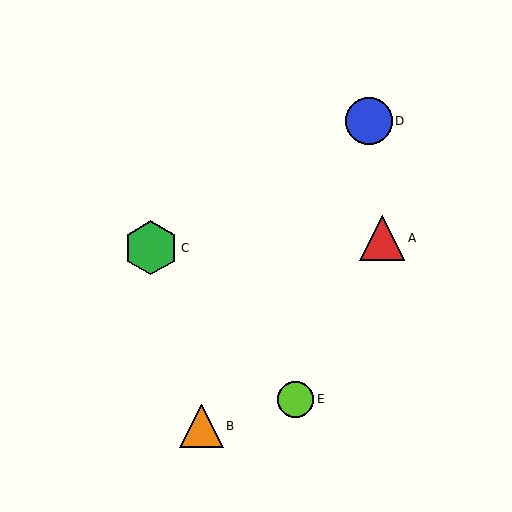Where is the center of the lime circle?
The center of the lime circle is at (296, 399).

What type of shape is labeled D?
Shape D is a blue circle.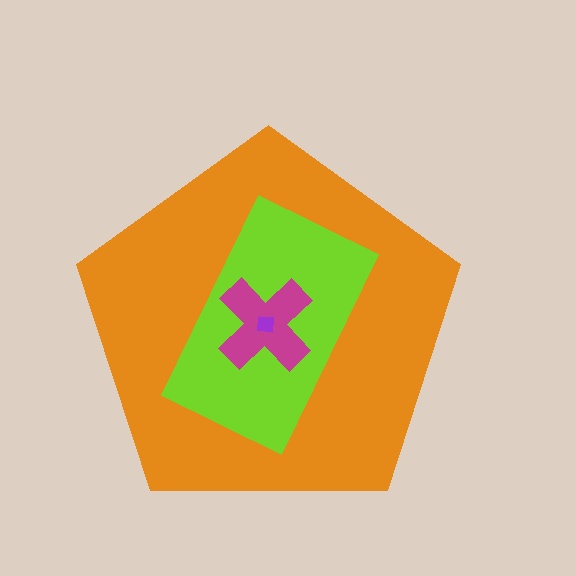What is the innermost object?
The purple square.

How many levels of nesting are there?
4.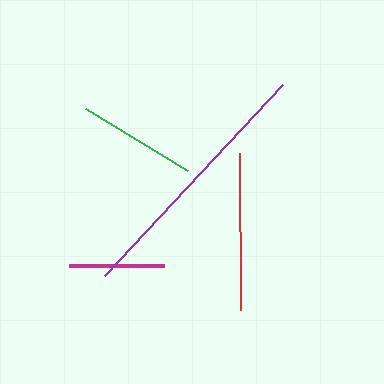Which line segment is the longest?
The purple line is the longest at approximately 260 pixels.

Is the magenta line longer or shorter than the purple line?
The purple line is longer than the magenta line.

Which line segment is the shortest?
The magenta line is the shortest at approximately 95 pixels.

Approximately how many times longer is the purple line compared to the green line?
The purple line is approximately 2.2 times the length of the green line.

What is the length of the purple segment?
The purple segment is approximately 260 pixels long.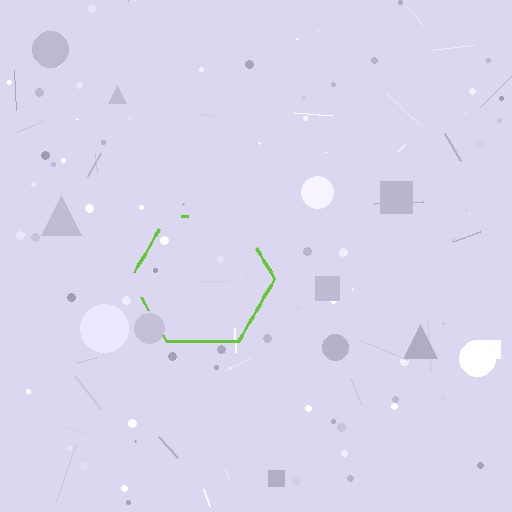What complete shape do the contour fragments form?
The contour fragments form a hexagon.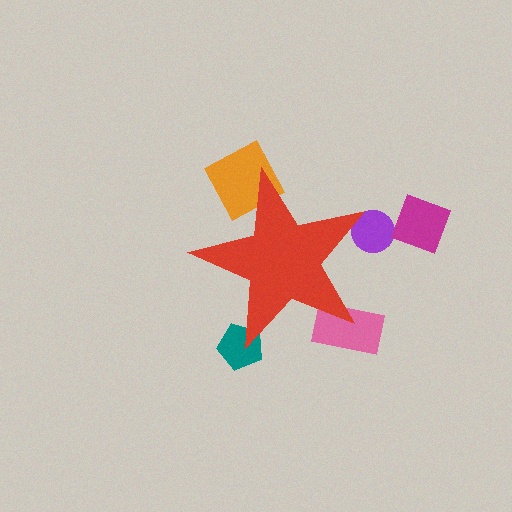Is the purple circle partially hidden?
Yes, the purple circle is partially hidden behind the red star.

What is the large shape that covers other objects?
A red star.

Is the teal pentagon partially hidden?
Yes, the teal pentagon is partially hidden behind the red star.